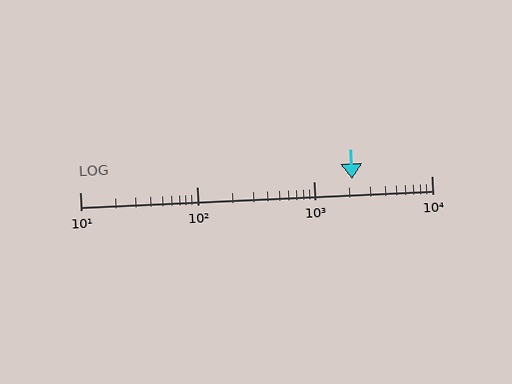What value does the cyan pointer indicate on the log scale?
The pointer indicates approximately 2100.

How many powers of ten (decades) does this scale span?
The scale spans 3 decades, from 10 to 10000.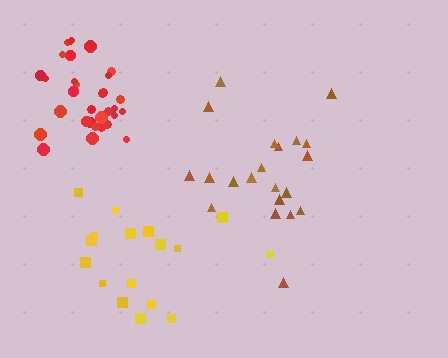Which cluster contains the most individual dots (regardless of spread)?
Red (32).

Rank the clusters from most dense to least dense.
red, brown, yellow.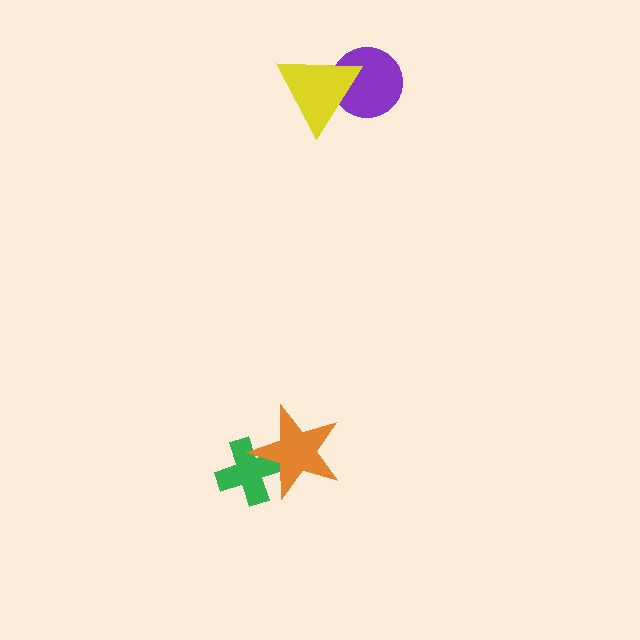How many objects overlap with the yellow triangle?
1 object overlaps with the yellow triangle.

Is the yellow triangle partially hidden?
No, no other shape covers it.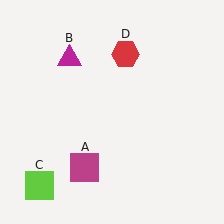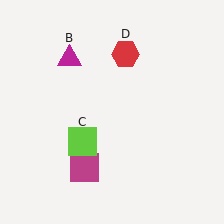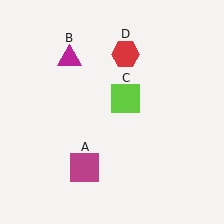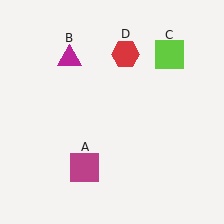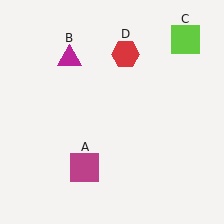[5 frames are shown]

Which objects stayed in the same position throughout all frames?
Magenta square (object A) and magenta triangle (object B) and red hexagon (object D) remained stationary.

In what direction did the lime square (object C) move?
The lime square (object C) moved up and to the right.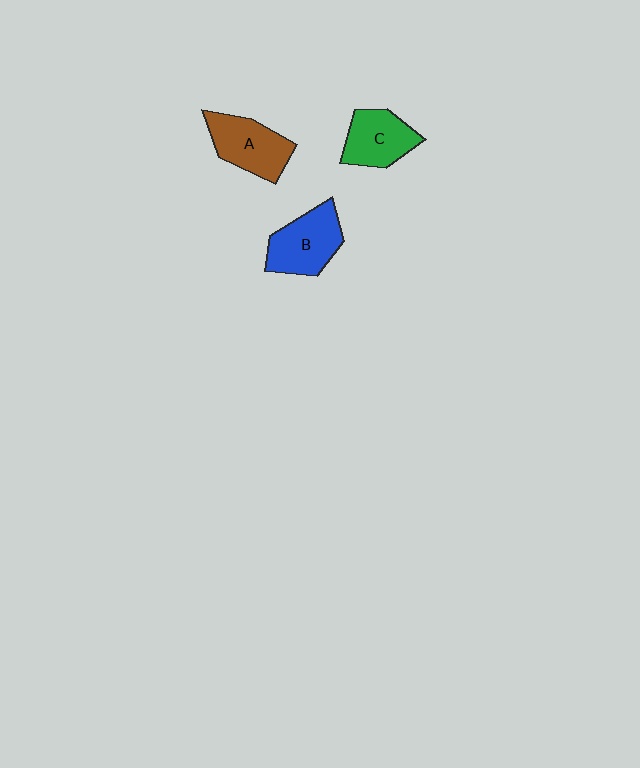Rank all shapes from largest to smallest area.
From largest to smallest: B (blue), A (brown), C (green).